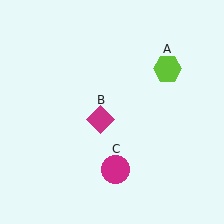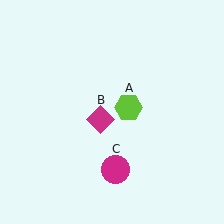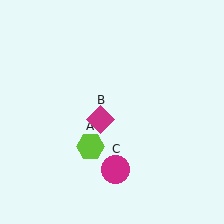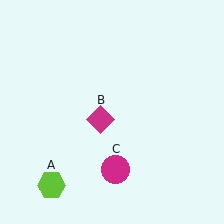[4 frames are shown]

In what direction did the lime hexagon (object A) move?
The lime hexagon (object A) moved down and to the left.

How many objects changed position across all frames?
1 object changed position: lime hexagon (object A).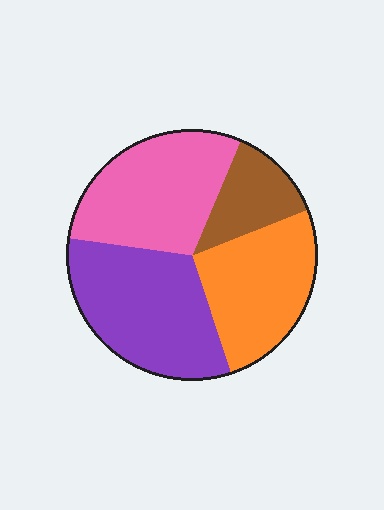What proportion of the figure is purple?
Purple takes up between a quarter and a half of the figure.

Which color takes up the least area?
Brown, at roughly 15%.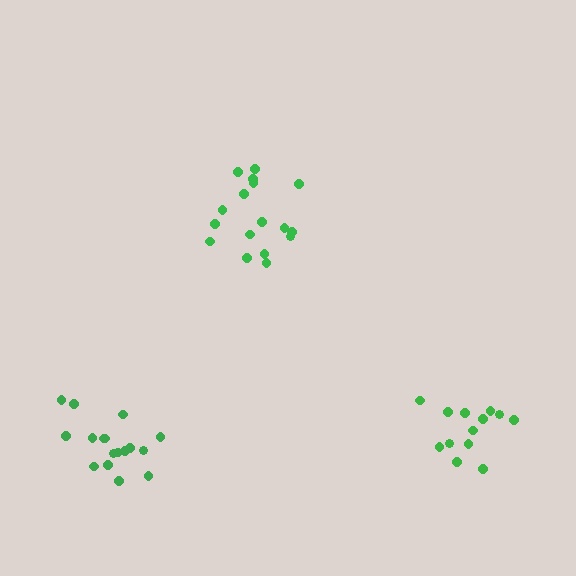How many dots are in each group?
Group 1: 17 dots, Group 2: 17 dots, Group 3: 13 dots (47 total).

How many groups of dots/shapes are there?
There are 3 groups.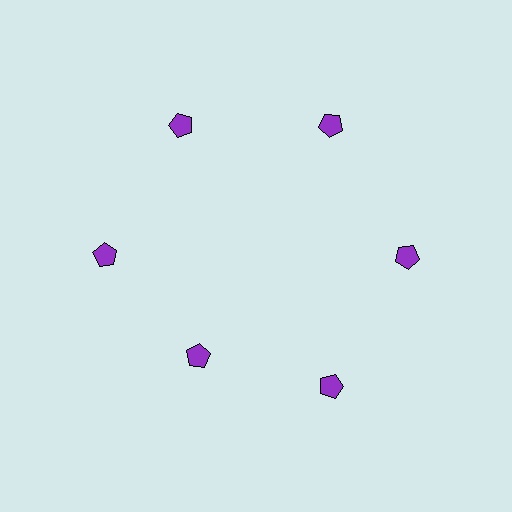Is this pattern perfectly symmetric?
No. The 6 purple pentagons are arranged in a ring, but one element near the 7 o'clock position is pulled inward toward the center, breaking the 6-fold rotational symmetry.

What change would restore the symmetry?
The symmetry would be restored by moving it outward, back onto the ring so that all 6 pentagons sit at equal angles and equal distance from the center.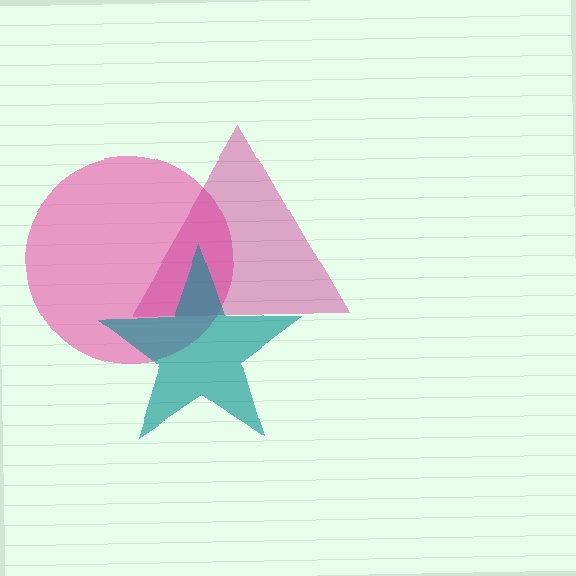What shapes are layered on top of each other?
The layered shapes are: a pink circle, a magenta triangle, a teal star.